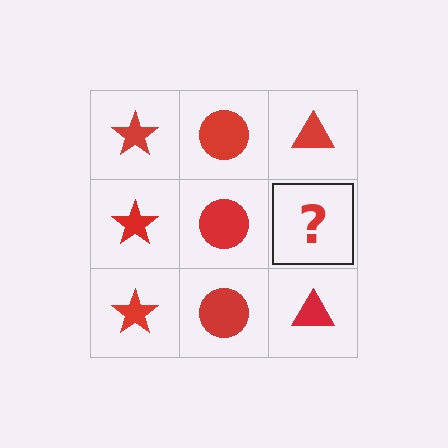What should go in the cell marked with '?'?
The missing cell should contain a red triangle.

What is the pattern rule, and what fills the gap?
The rule is that each column has a consistent shape. The gap should be filled with a red triangle.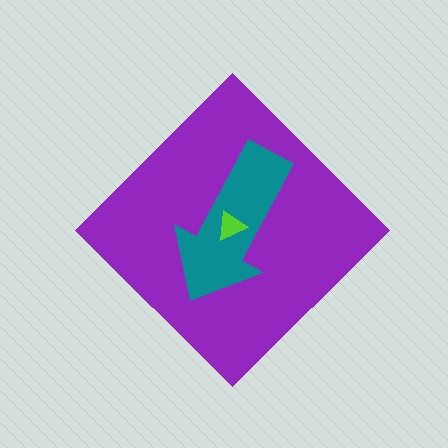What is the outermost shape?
The purple diamond.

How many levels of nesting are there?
3.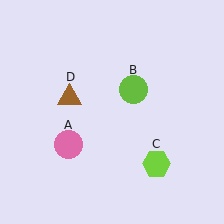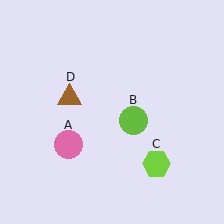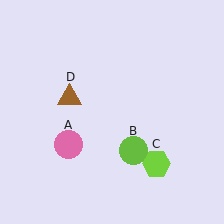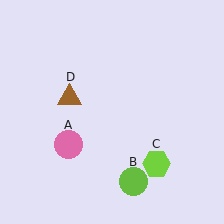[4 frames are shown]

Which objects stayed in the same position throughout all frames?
Pink circle (object A) and lime hexagon (object C) and brown triangle (object D) remained stationary.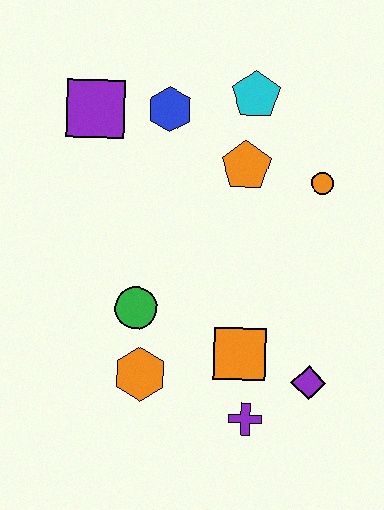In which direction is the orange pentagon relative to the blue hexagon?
The orange pentagon is to the right of the blue hexagon.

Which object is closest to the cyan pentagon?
The orange pentagon is closest to the cyan pentagon.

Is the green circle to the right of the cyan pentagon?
No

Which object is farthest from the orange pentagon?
The purple cross is farthest from the orange pentagon.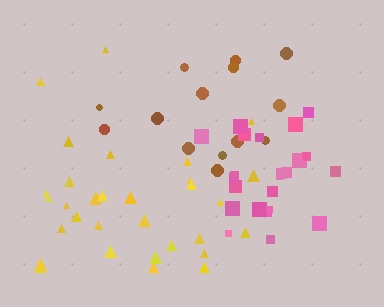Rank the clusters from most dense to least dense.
pink, yellow, brown.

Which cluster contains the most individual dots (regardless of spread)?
Yellow (32).